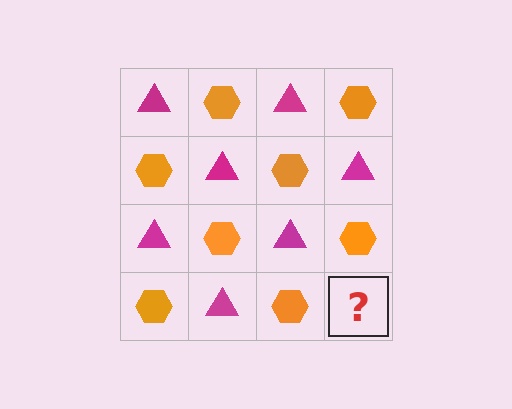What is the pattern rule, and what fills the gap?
The rule is that it alternates magenta triangle and orange hexagon in a checkerboard pattern. The gap should be filled with a magenta triangle.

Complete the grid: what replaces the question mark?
The question mark should be replaced with a magenta triangle.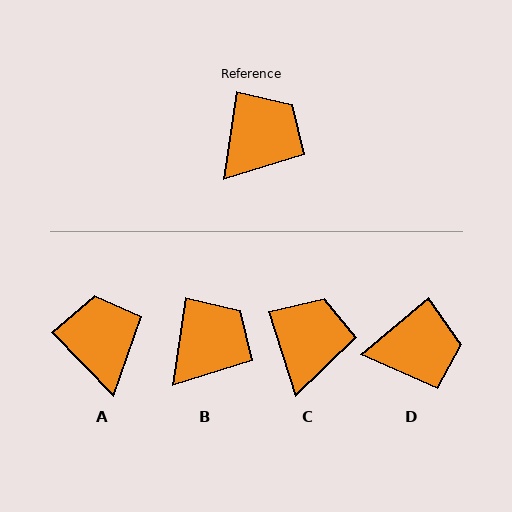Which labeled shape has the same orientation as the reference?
B.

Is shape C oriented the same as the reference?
No, it is off by about 26 degrees.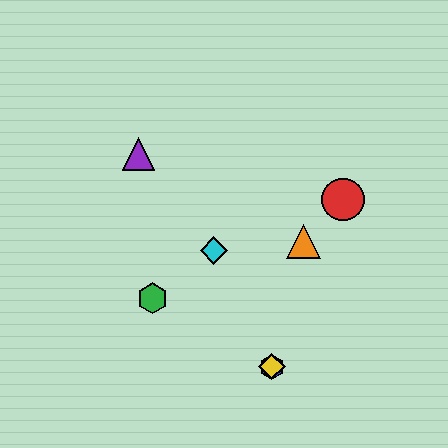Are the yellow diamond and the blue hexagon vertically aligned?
Yes, both are at x≈272.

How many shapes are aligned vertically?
2 shapes (the blue hexagon, the yellow diamond) are aligned vertically.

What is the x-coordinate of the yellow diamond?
The yellow diamond is at x≈272.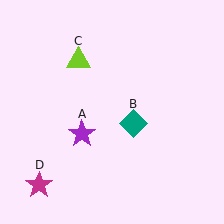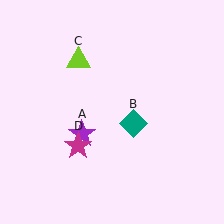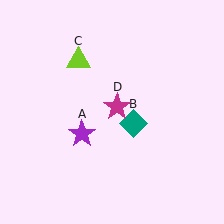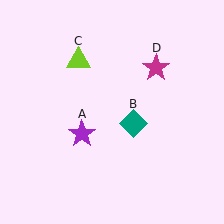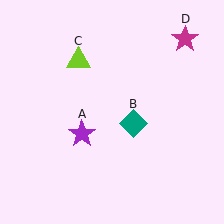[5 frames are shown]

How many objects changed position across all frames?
1 object changed position: magenta star (object D).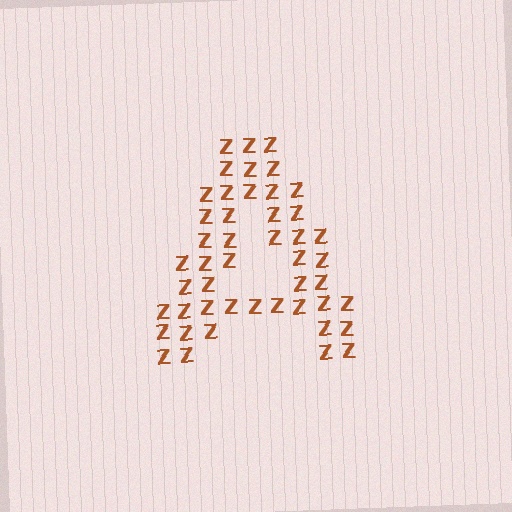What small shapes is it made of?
It is made of small letter Z's.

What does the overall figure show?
The overall figure shows the letter A.